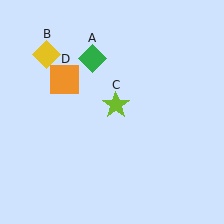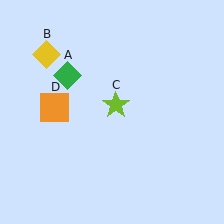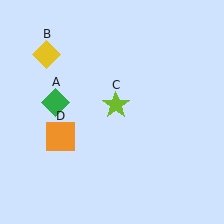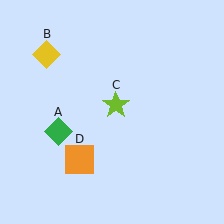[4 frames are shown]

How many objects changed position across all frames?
2 objects changed position: green diamond (object A), orange square (object D).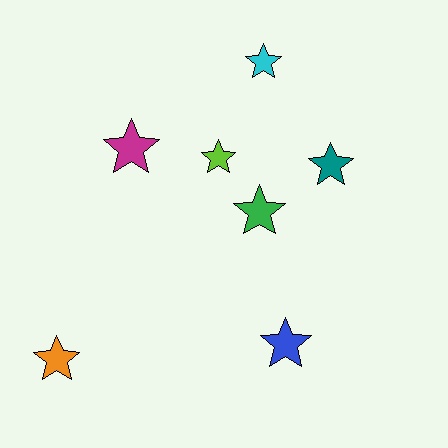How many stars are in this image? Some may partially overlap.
There are 7 stars.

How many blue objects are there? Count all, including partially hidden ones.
There is 1 blue object.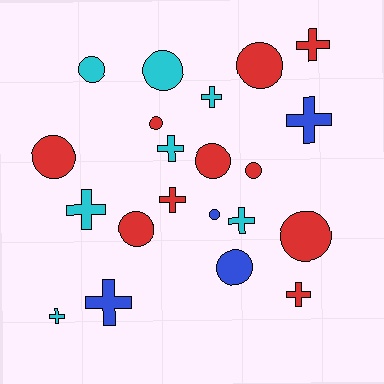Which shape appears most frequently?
Circle, with 11 objects.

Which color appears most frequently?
Red, with 10 objects.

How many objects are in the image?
There are 21 objects.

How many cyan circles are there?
There are 2 cyan circles.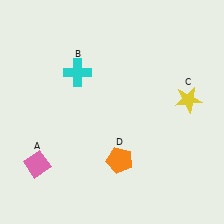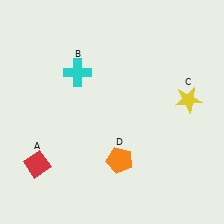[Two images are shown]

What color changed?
The diamond (A) changed from pink in Image 1 to red in Image 2.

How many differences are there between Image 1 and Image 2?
There is 1 difference between the two images.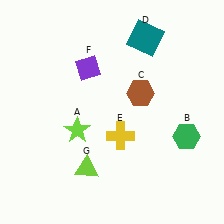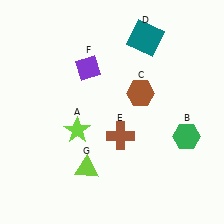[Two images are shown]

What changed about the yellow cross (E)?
In Image 1, E is yellow. In Image 2, it changed to brown.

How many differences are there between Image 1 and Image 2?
There is 1 difference between the two images.